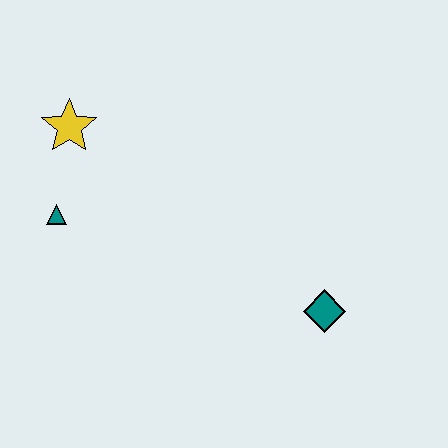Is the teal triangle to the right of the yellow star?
No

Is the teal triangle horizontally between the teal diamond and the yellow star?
No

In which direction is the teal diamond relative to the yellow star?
The teal diamond is to the right of the yellow star.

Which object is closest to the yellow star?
The teal triangle is closest to the yellow star.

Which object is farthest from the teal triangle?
The teal diamond is farthest from the teal triangle.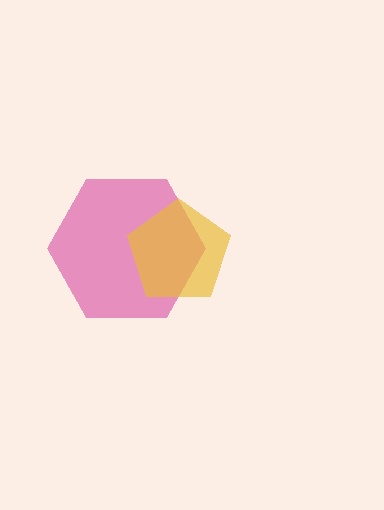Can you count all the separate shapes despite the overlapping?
Yes, there are 2 separate shapes.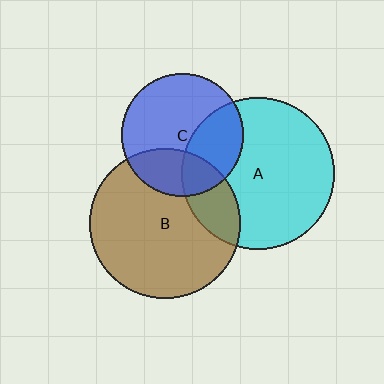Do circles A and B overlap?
Yes.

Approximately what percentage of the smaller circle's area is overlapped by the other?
Approximately 20%.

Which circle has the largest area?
Circle A (cyan).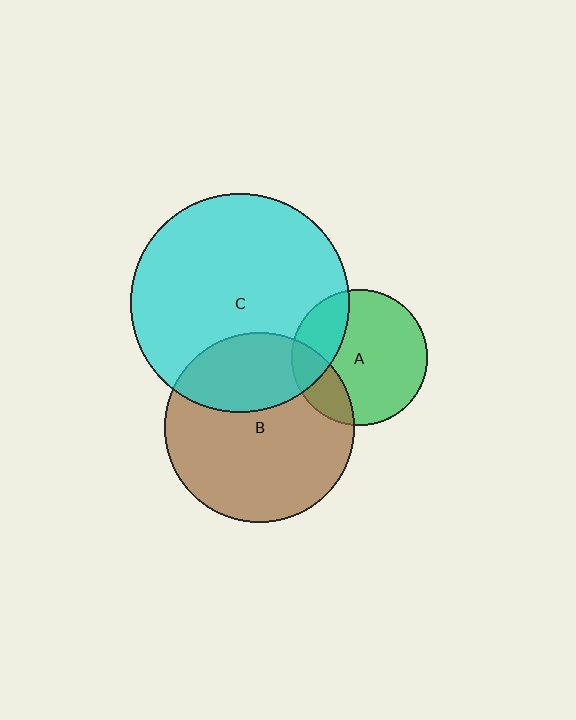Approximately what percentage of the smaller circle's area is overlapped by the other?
Approximately 25%.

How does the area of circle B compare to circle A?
Approximately 2.0 times.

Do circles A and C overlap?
Yes.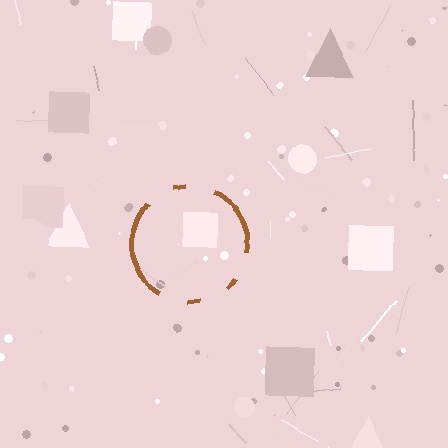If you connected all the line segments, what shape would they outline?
They would outline a circle.